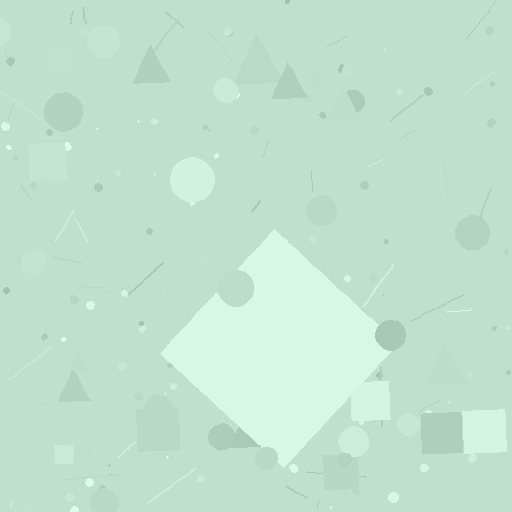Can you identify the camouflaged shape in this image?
The camouflaged shape is a diamond.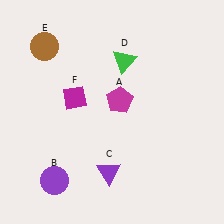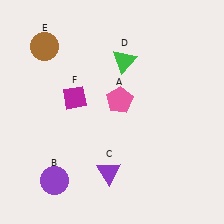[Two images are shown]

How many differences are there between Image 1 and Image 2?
There is 1 difference between the two images.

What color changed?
The pentagon (A) changed from magenta in Image 1 to pink in Image 2.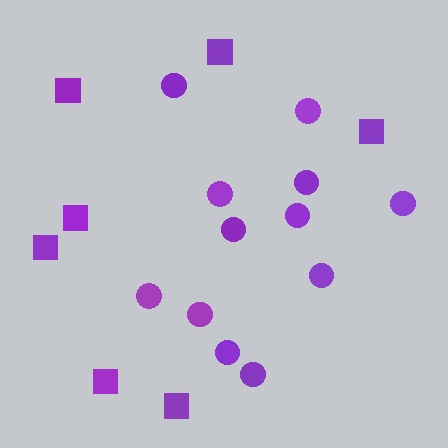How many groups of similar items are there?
There are 2 groups: one group of circles (12) and one group of squares (7).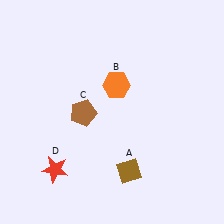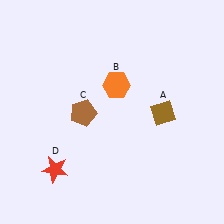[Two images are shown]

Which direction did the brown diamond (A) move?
The brown diamond (A) moved up.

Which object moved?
The brown diamond (A) moved up.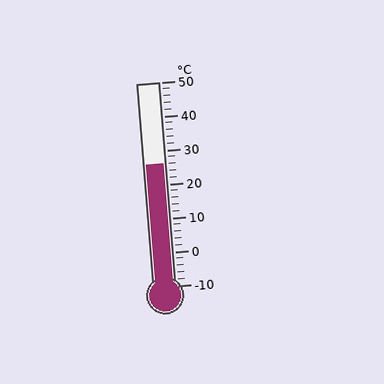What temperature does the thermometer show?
The thermometer shows approximately 26°C.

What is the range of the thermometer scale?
The thermometer scale ranges from -10°C to 50°C.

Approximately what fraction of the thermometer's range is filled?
The thermometer is filled to approximately 60% of its range.